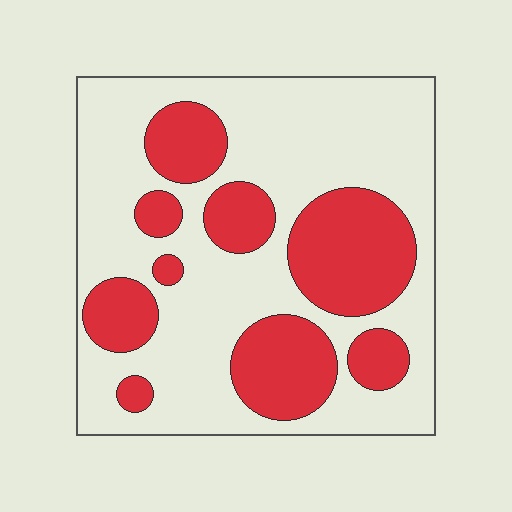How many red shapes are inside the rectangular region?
9.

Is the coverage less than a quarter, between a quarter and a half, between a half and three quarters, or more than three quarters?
Between a quarter and a half.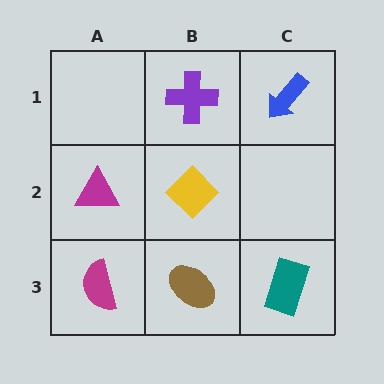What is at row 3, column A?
A magenta semicircle.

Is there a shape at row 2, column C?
No, that cell is empty.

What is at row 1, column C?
A blue arrow.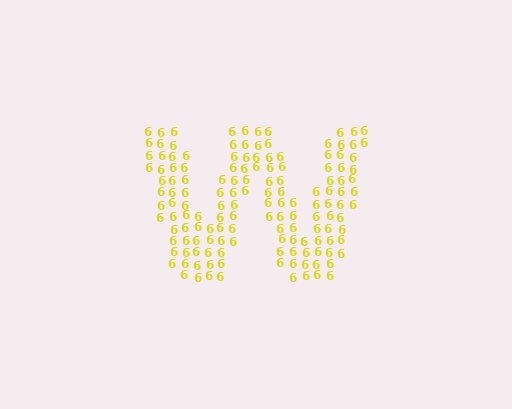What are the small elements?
The small elements are digit 6's.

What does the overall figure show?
The overall figure shows the letter W.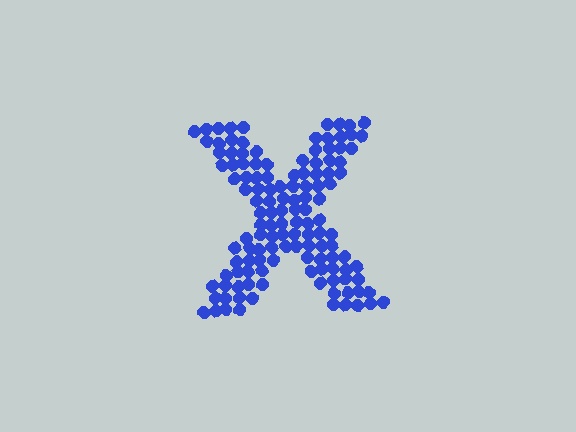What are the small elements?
The small elements are circles.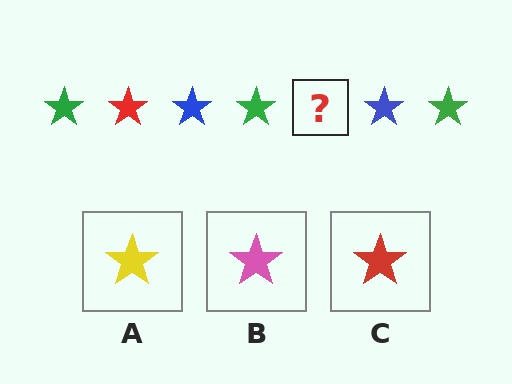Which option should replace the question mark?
Option C.